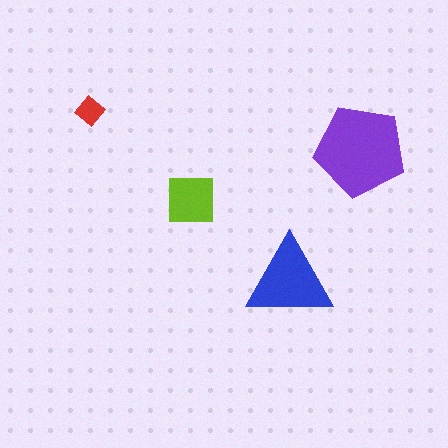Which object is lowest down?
The blue triangle is bottommost.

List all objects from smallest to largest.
The red diamond, the lime square, the blue triangle, the purple pentagon.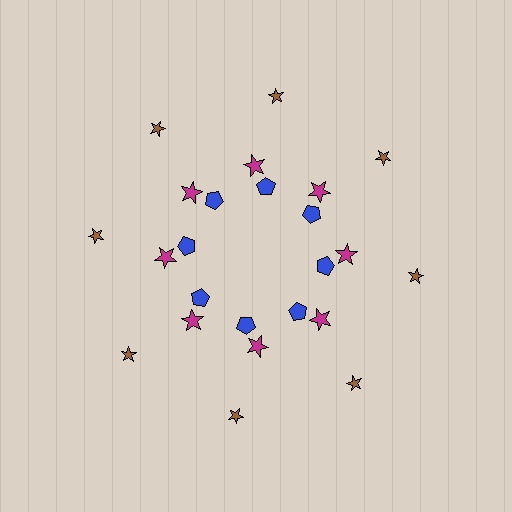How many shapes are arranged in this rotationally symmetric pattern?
There are 24 shapes, arranged in 8 groups of 3.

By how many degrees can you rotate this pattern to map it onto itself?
The pattern maps onto itself every 45 degrees of rotation.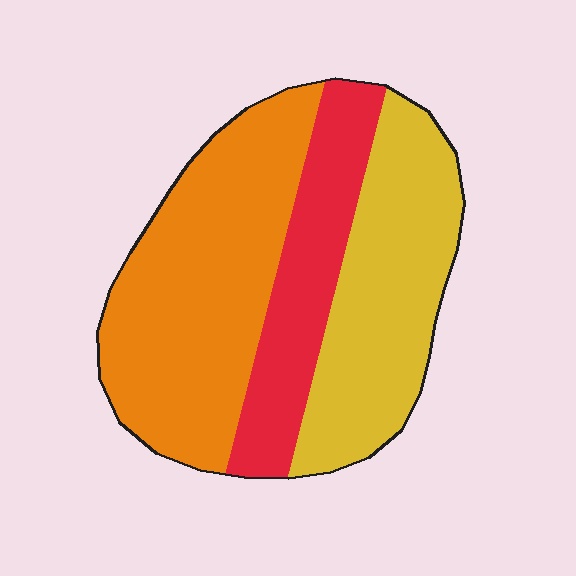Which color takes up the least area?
Red, at roughly 25%.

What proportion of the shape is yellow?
Yellow takes up between a quarter and a half of the shape.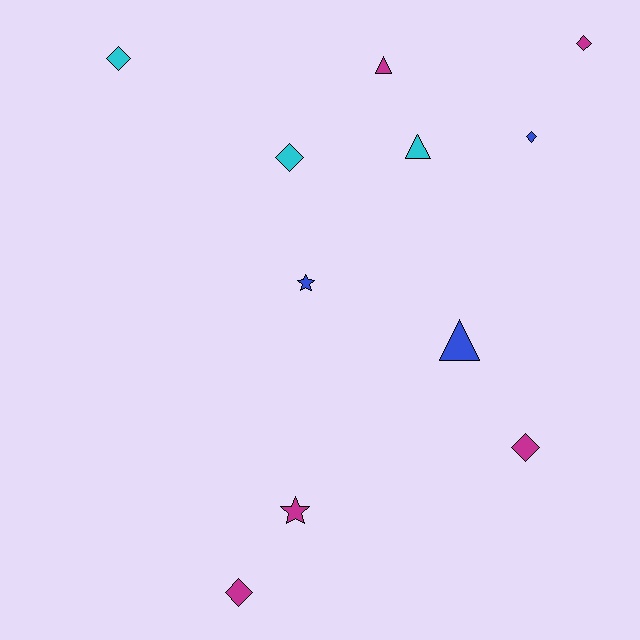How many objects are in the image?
There are 11 objects.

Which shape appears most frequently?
Diamond, with 6 objects.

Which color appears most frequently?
Magenta, with 5 objects.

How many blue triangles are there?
There is 1 blue triangle.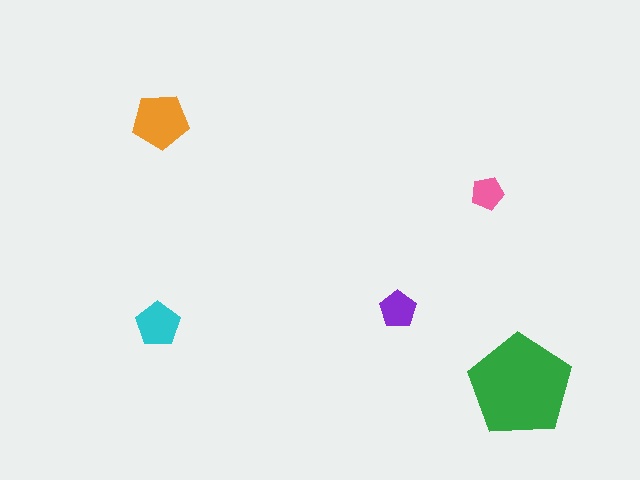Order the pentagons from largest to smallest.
the green one, the orange one, the cyan one, the purple one, the pink one.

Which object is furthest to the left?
The cyan pentagon is leftmost.